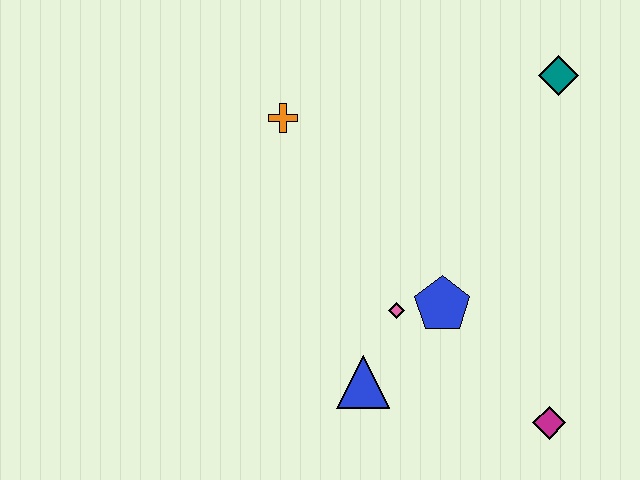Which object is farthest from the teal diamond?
The blue triangle is farthest from the teal diamond.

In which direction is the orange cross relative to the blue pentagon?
The orange cross is above the blue pentagon.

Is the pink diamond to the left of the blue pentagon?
Yes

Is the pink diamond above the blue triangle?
Yes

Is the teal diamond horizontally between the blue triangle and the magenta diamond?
No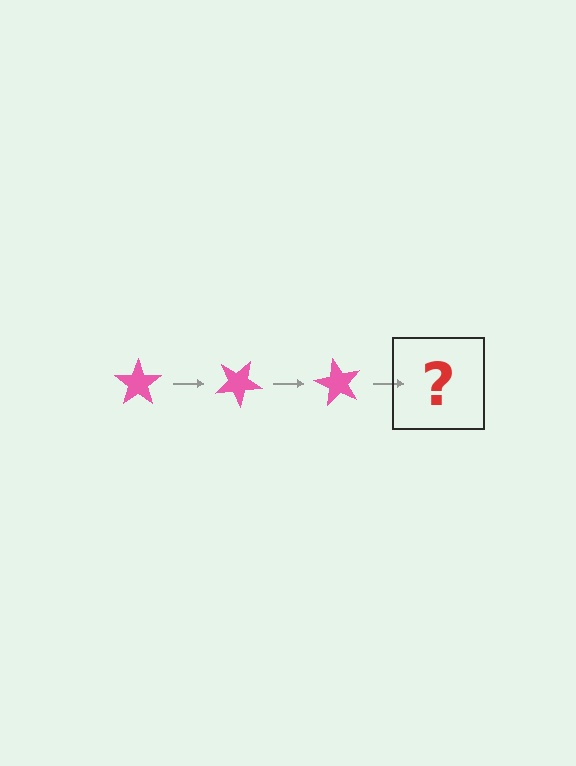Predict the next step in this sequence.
The next step is a pink star rotated 90 degrees.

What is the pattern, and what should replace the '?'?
The pattern is that the star rotates 30 degrees each step. The '?' should be a pink star rotated 90 degrees.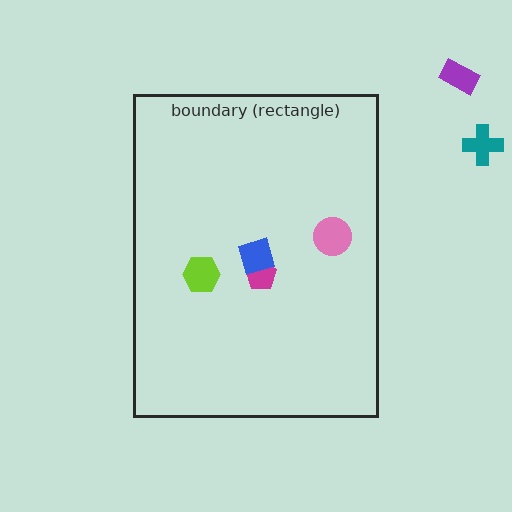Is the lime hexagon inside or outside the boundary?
Inside.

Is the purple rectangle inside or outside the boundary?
Outside.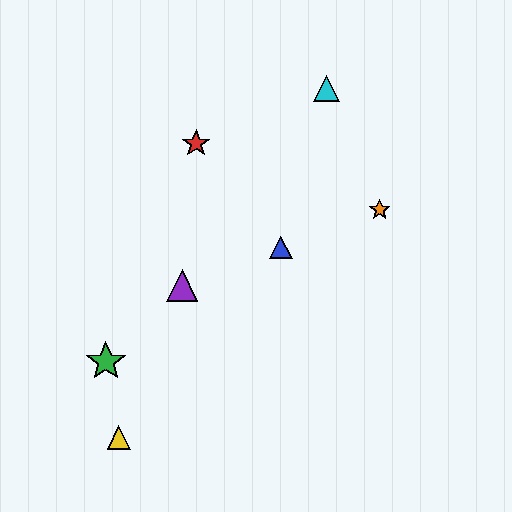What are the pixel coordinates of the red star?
The red star is at (196, 144).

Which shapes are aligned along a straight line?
The blue triangle, the purple triangle, the orange star are aligned along a straight line.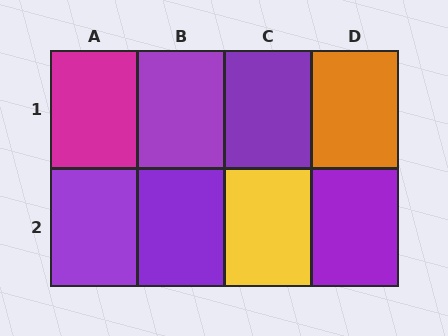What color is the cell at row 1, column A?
Magenta.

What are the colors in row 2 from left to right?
Purple, purple, yellow, purple.